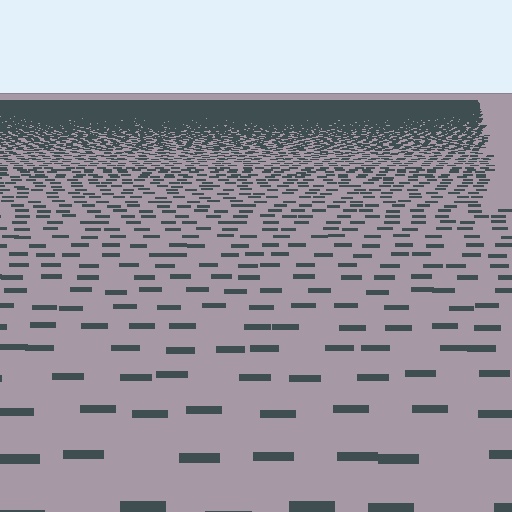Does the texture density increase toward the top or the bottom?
Density increases toward the top.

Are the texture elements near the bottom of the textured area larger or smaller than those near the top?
Larger. Near the bottom, elements are closer to the viewer and appear at a bigger on-screen size.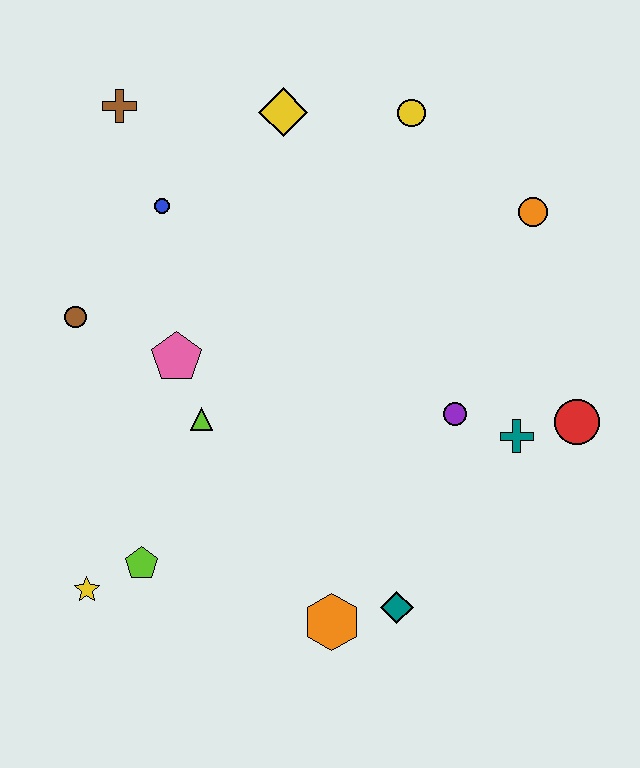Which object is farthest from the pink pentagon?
The red circle is farthest from the pink pentagon.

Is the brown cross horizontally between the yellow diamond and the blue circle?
No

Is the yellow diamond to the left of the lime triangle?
No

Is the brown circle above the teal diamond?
Yes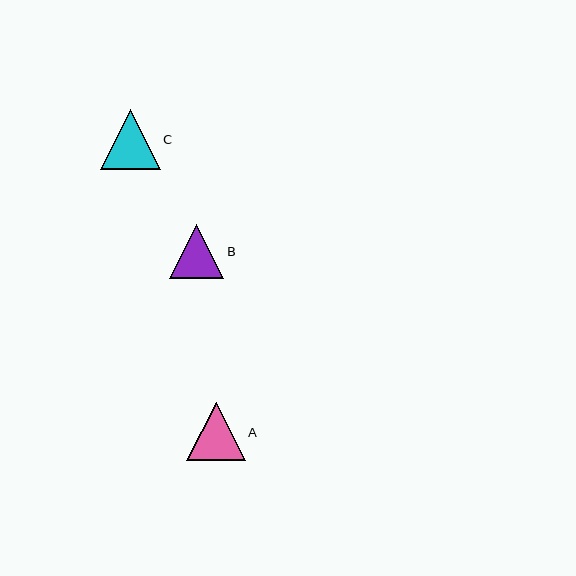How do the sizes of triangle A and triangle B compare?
Triangle A and triangle B are approximately the same size.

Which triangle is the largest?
Triangle C is the largest with a size of approximately 60 pixels.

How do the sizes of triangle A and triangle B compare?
Triangle A and triangle B are approximately the same size.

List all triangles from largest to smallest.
From largest to smallest: C, A, B.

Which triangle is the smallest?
Triangle B is the smallest with a size of approximately 54 pixels.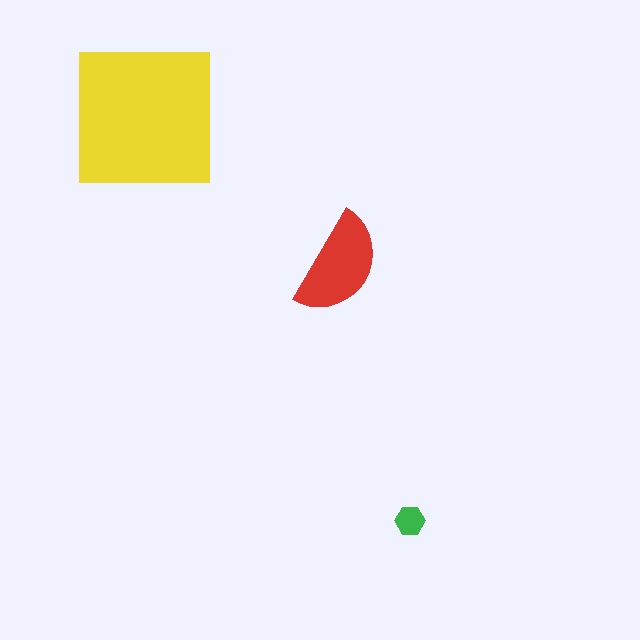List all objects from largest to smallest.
The yellow square, the red semicircle, the green hexagon.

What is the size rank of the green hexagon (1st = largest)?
3rd.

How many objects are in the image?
There are 3 objects in the image.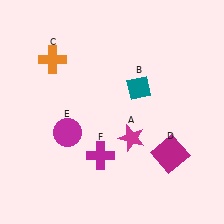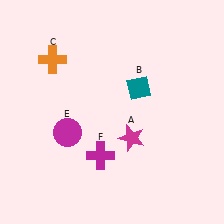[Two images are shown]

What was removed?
The magenta square (D) was removed in Image 2.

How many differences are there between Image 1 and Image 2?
There is 1 difference between the two images.